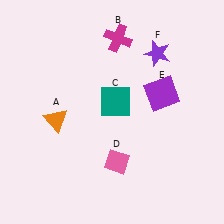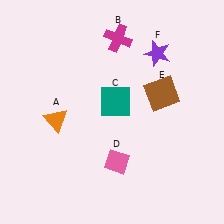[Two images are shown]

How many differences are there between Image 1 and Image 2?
There is 1 difference between the two images.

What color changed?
The square (E) changed from purple in Image 1 to brown in Image 2.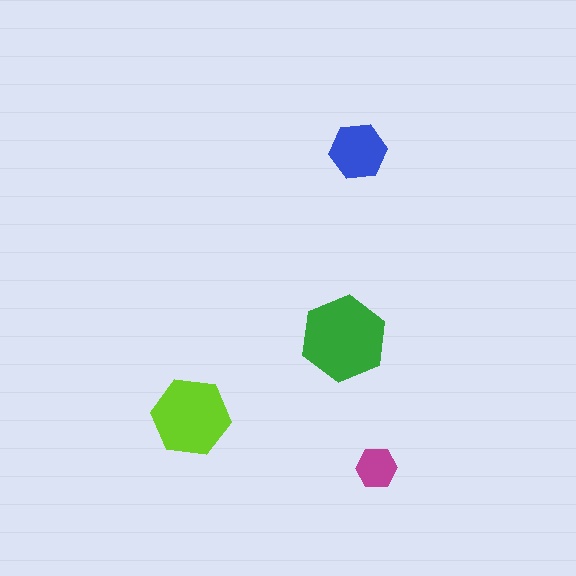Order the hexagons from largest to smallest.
the green one, the lime one, the blue one, the magenta one.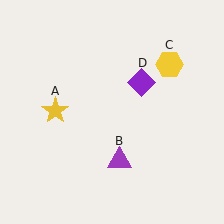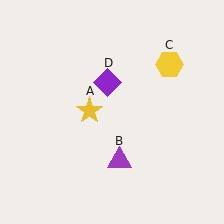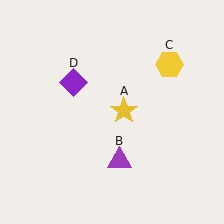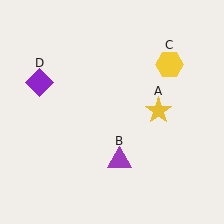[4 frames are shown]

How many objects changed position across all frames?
2 objects changed position: yellow star (object A), purple diamond (object D).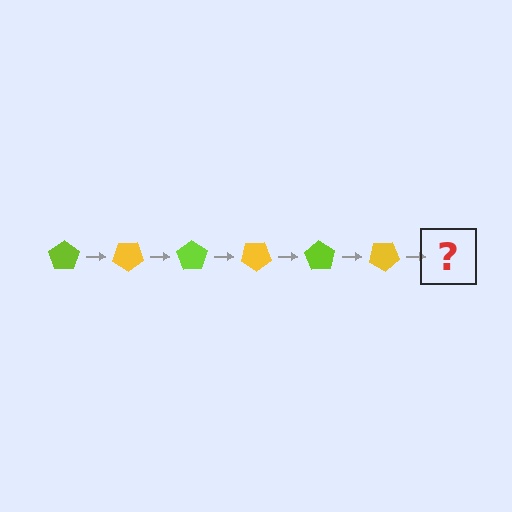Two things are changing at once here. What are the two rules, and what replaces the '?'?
The two rules are that it rotates 35 degrees each step and the color cycles through lime and yellow. The '?' should be a lime pentagon, rotated 210 degrees from the start.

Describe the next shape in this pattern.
It should be a lime pentagon, rotated 210 degrees from the start.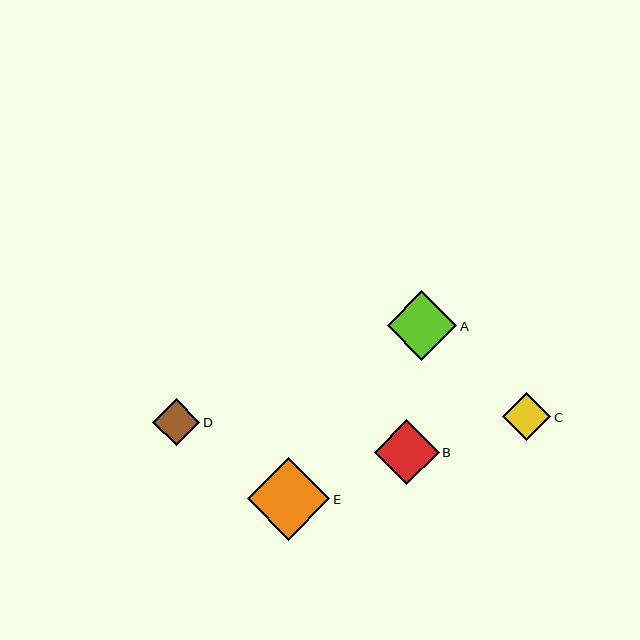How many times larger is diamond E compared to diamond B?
Diamond E is approximately 1.3 times the size of diamond B.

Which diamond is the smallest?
Diamond D is the smallest with a size of approximately 47 pixels.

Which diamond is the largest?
Diamond E is the largest with a size of approximately 82 pixels.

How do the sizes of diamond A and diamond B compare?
Diamond A and diamond B are approximately the same size.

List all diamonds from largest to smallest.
From largest to smallest: E, A, B, C, D.